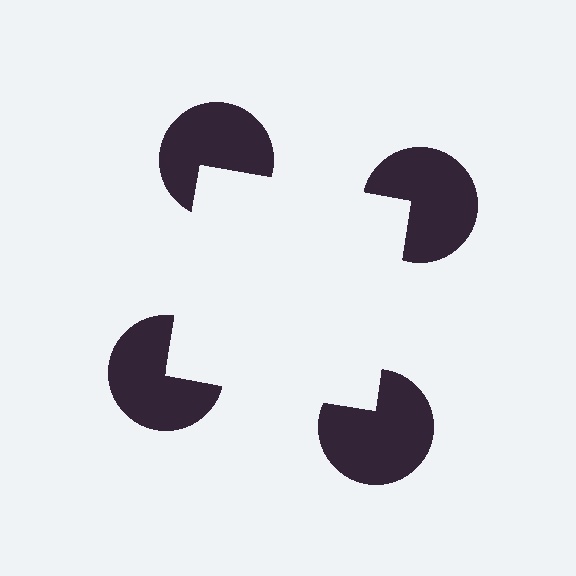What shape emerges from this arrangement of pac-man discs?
An illusory square — its edges are inferred from the aligned wedge cuts in the pac-man discs, not physically drawn.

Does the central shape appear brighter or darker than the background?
It typically appears slightly brighter than the background, even though no actual brightness change is drawn.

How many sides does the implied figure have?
4 sides.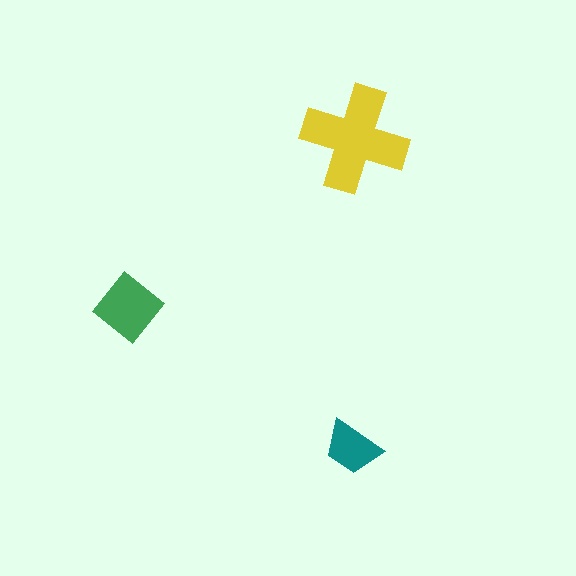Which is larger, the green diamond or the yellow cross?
The yellow cross.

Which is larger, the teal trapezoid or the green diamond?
The green diamond.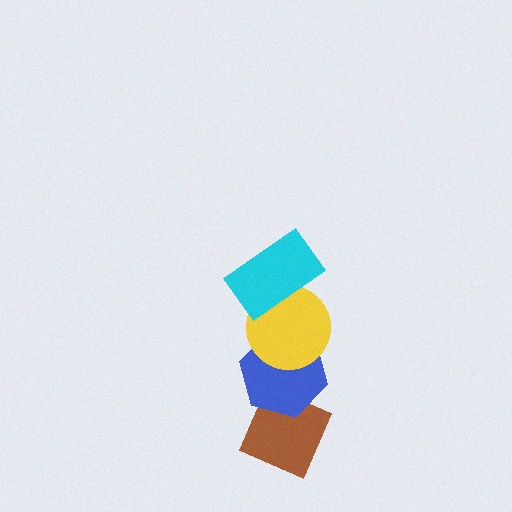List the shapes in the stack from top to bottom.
From top to bottom: the cyan rectangle, the yellow circle, the blue hexagon, the brown diamond.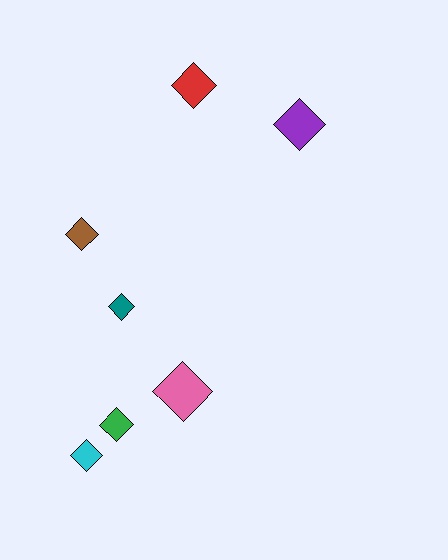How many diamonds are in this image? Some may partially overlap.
There are 7 diamonds.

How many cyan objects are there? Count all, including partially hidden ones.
There is 1 cyan object.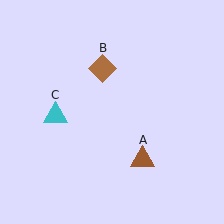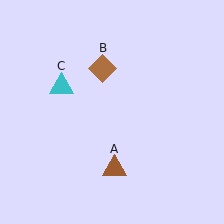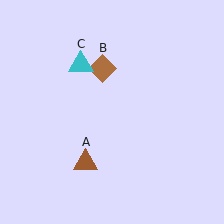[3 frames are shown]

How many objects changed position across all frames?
2 objects changed position: brown triangle (object A), cyan triangle (object C).